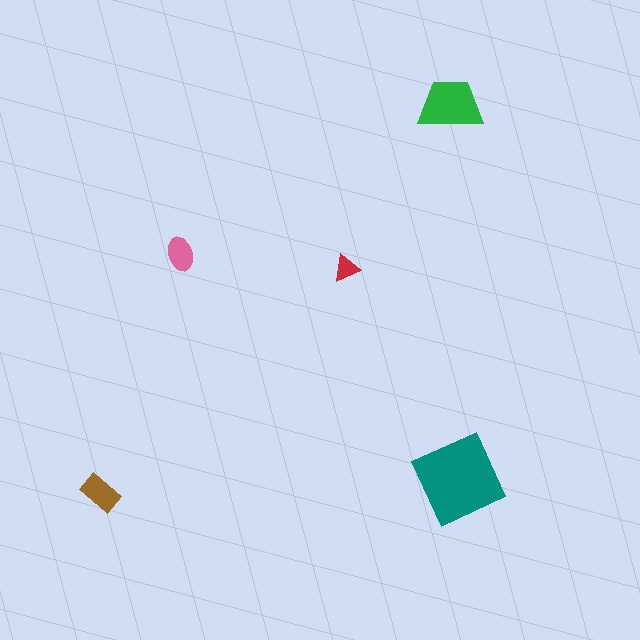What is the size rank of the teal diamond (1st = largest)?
1st.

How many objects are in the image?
There are 5 objects in the image.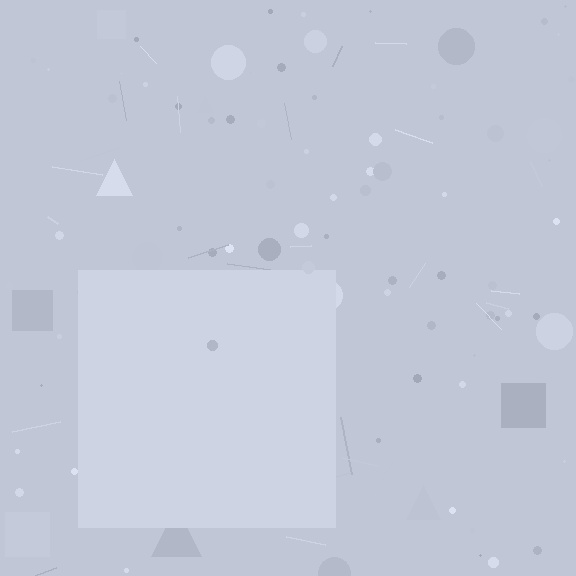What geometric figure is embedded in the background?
A square is embedded in the background.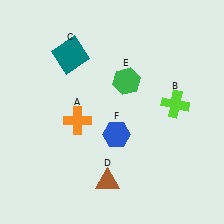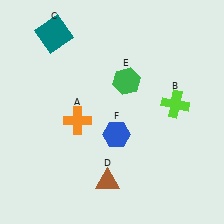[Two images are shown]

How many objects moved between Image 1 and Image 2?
1 object moved between the two images.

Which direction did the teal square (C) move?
The teal square (C) moved up.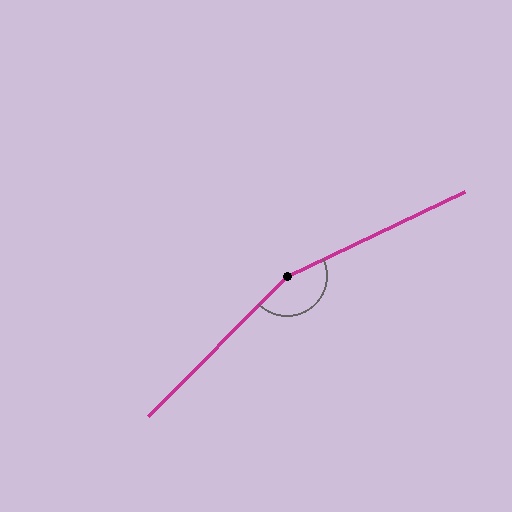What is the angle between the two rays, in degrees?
Approximately 160 degrees.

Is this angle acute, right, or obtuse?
It is obtuse.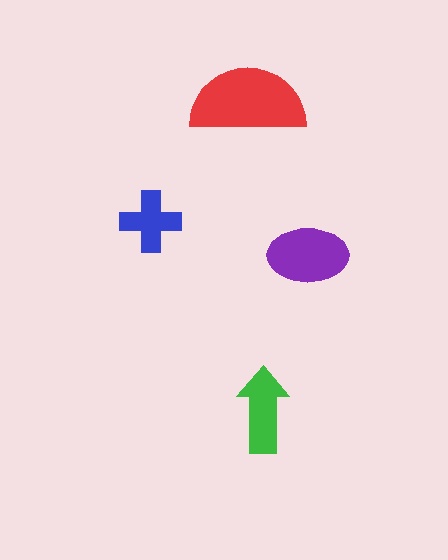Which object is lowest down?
The green arrow is bottommost.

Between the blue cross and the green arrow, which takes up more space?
The green arrow.